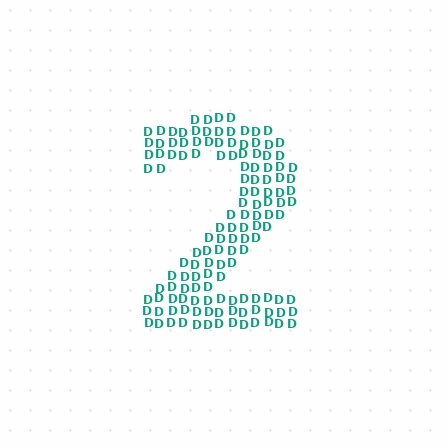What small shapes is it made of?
It is made of small letter D's.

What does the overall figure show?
The overall figure shows the digit 2.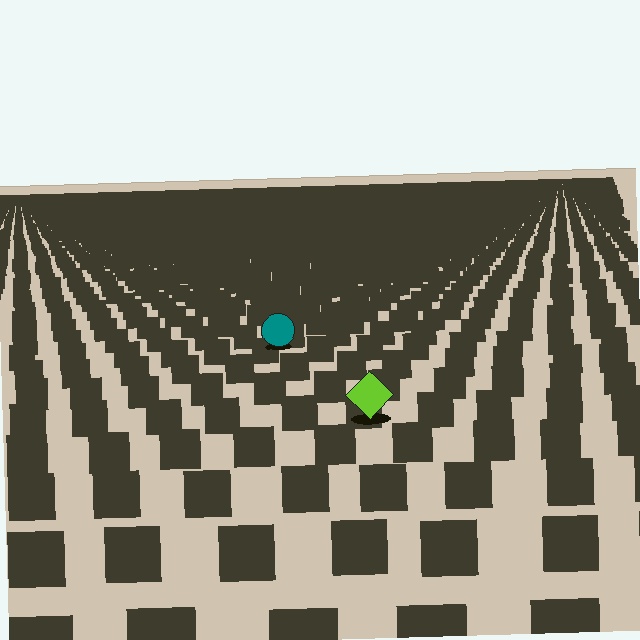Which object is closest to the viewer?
The lime diamond is closest. The texture marks near it are larger and more spread out.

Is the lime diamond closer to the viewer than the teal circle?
Yes. The lime diamond is closer — you can tell from the texture gradient: the ground texture is coarser near it.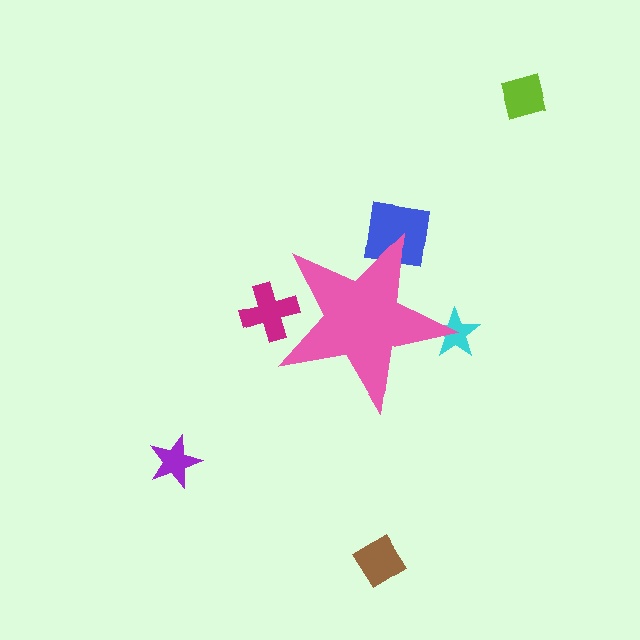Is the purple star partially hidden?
No, the purple star is fully visible.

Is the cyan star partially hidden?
Yes, the cyan star is partially hidden behind the pink star.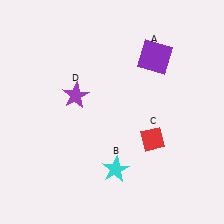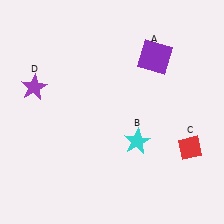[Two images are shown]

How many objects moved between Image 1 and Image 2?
3 objects moved between the two images.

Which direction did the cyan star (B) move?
The cyan star (B) moved up.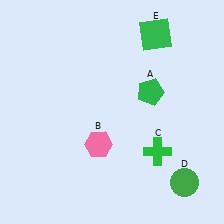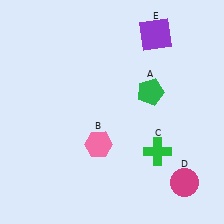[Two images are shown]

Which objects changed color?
D changed from green to magenta. E changed from green to purple.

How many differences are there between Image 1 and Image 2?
There are 2 differences between the two images.